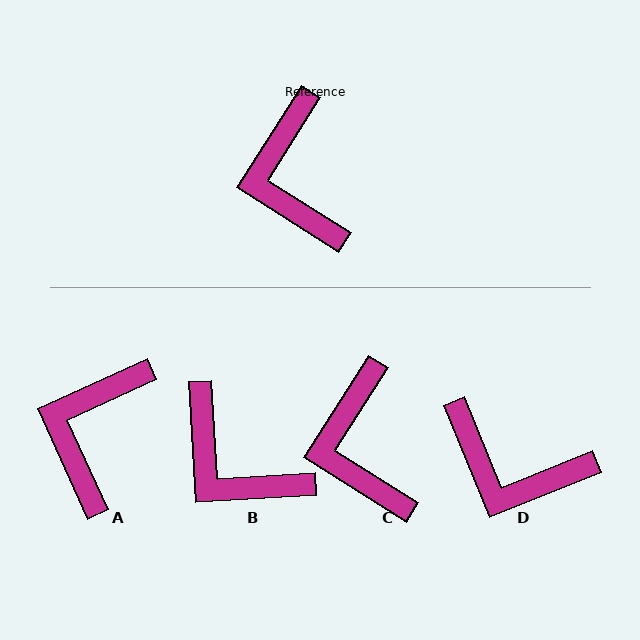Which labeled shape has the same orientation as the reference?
C.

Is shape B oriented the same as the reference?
No, it is off by about 35 degrees.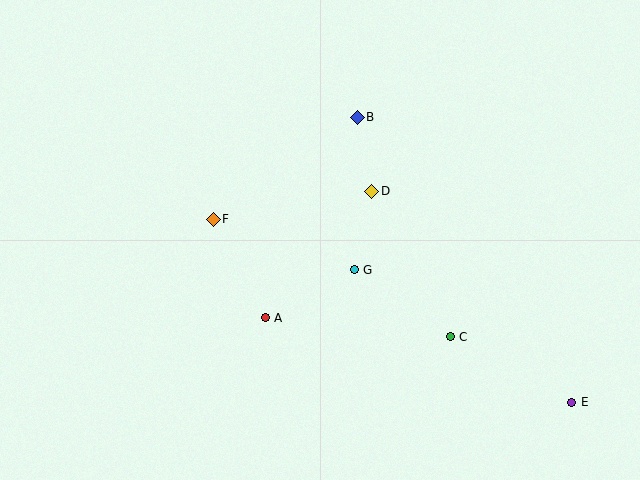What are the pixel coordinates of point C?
Point C is at (450, 337).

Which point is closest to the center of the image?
Point G at (354, 270) is closest to the center.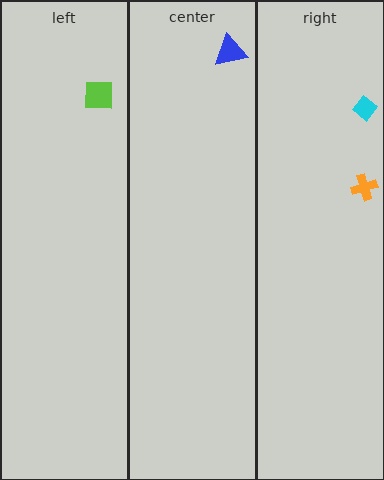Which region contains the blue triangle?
The center region.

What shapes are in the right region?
The cyan diamond, the orange cross.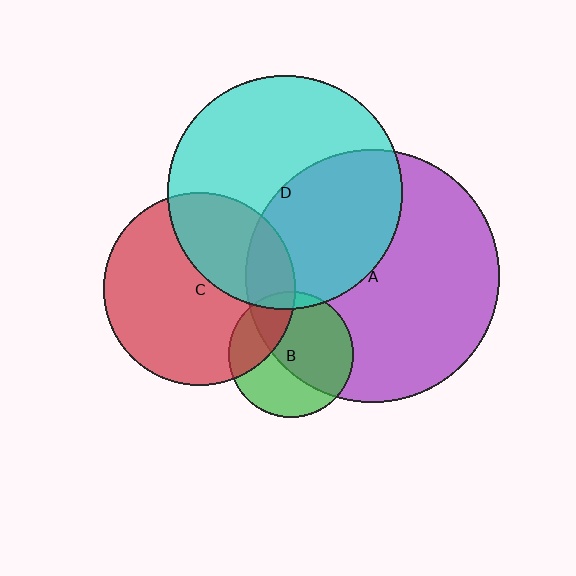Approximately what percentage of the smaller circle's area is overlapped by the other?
Approximately 15%.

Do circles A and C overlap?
Yes.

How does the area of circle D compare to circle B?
Approximately 3.5 times.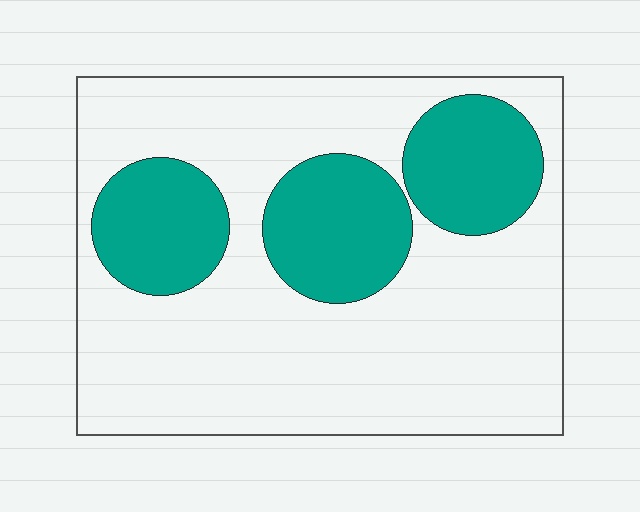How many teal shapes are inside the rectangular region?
3.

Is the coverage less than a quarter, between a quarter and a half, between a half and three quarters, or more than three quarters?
Between a quarter and a half.